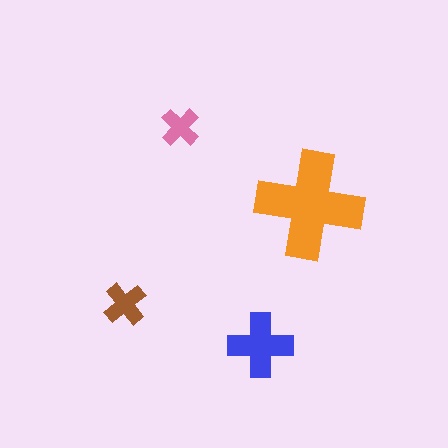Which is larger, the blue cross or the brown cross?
The blue one.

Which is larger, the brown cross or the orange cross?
The orange one.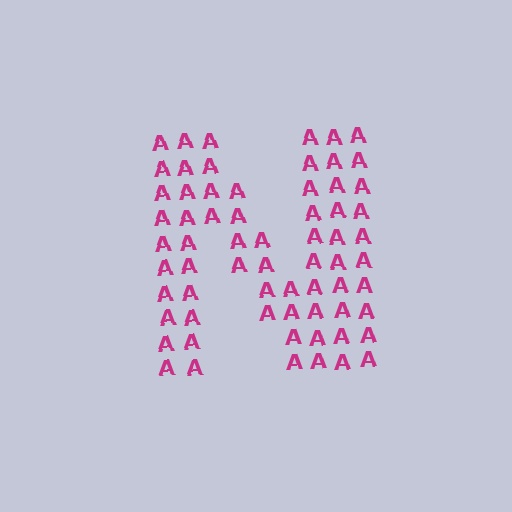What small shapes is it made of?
It is made of small letter A's.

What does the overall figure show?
The overall figure shows the letter N.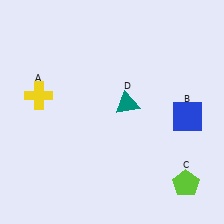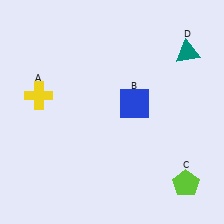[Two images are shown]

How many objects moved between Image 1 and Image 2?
2 objects moved between the two images.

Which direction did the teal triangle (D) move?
The teal triangle (D) moved right.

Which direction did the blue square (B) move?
The blue square (B) moved left.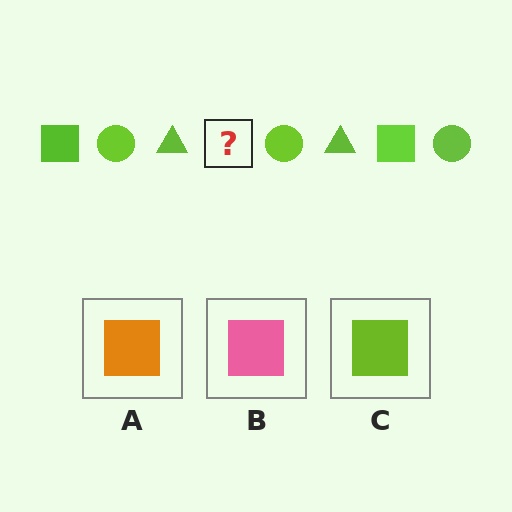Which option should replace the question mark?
Option C.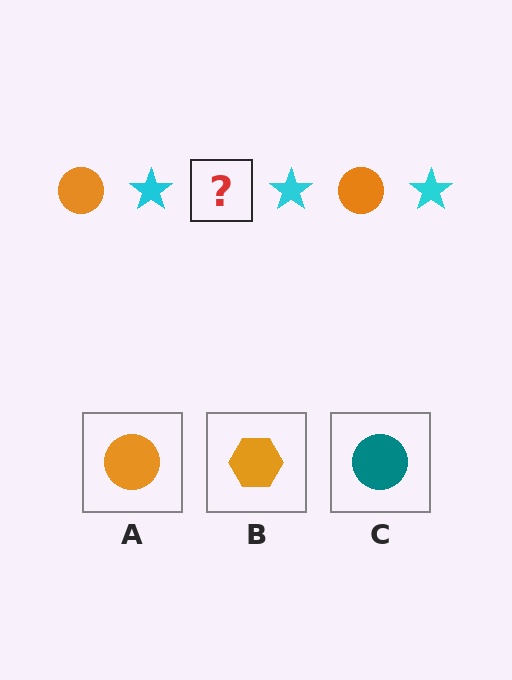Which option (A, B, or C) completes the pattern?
A.